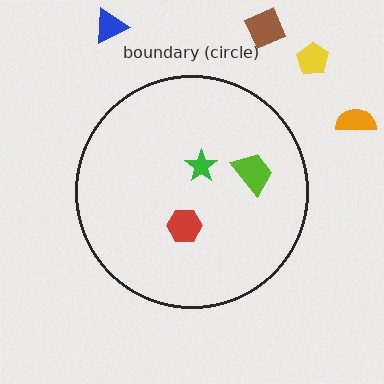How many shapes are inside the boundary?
3 inside, 4 outside.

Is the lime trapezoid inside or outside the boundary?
Inside.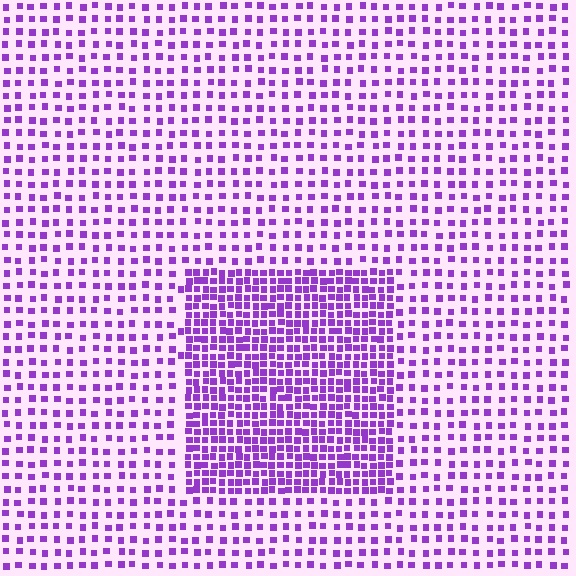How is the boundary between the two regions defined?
The boundary is defined by a change in element density (approximately 2.3x ratio). All elements are the same color, size, and shape.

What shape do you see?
I see a rectangle.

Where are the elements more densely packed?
The elements are more densely packed inside the rectangle boundary.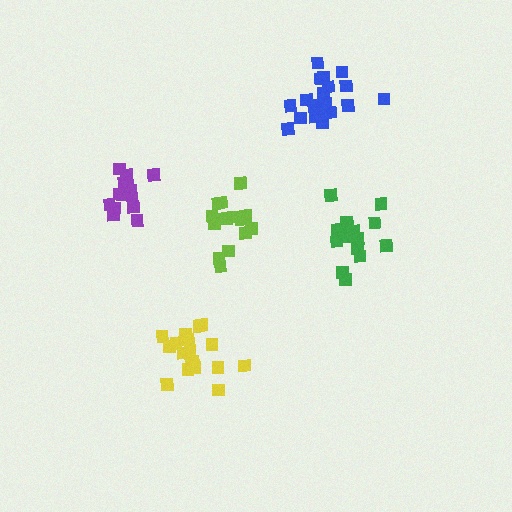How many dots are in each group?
Group 1: 18 dots, Group 2: 16 dots, Group 3: 16 dots, Group 4: 21 dots, Group 5: 15 dots (86 total).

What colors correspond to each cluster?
The clusters are colored: yellow, lime, purple, blue, green.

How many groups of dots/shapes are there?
There are 5 groups.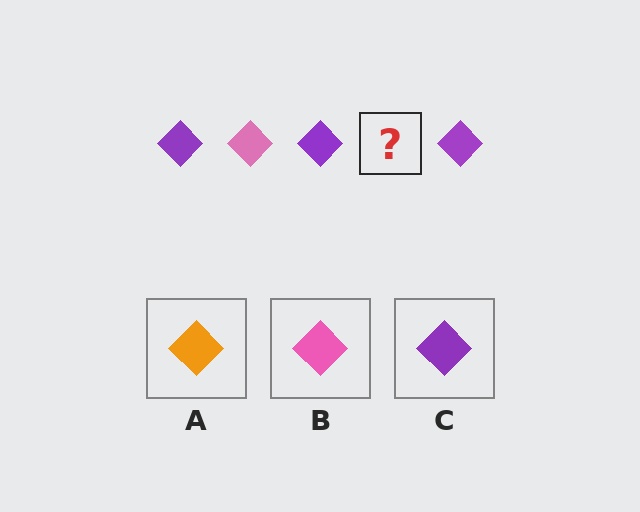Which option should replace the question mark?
Option B.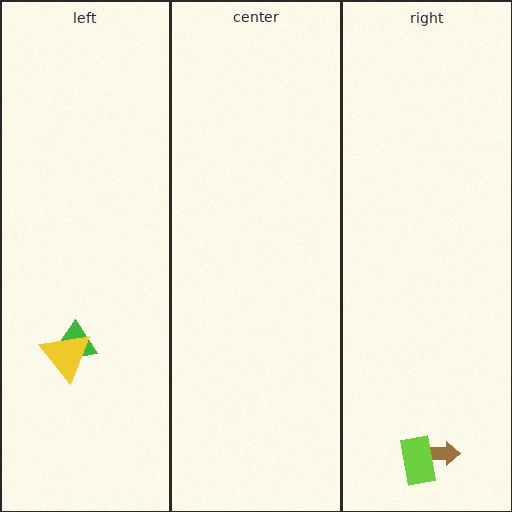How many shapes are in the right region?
2.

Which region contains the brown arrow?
The right region.